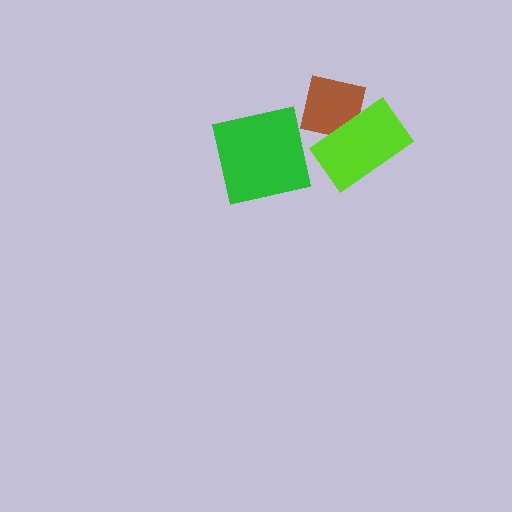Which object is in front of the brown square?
The lime rectangle is in front of the brown square.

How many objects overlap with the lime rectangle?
1 object overlaps with the lime rectangle.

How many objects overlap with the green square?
0 objects overlap with the green square.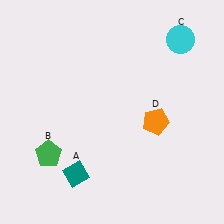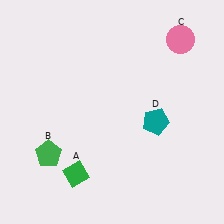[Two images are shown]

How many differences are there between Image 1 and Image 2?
There are 3 differences between the two images.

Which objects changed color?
A changed from teal to green. C changed from cyan to pink. D changed from orange to teal.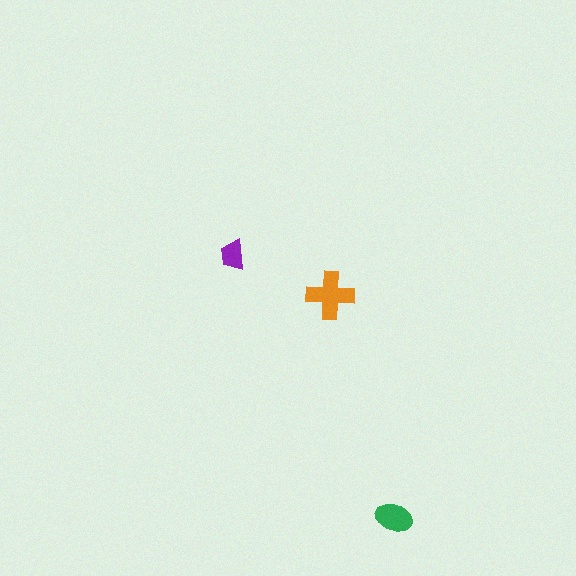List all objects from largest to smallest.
The orange cross, the green ellipse, the purple trapezoid.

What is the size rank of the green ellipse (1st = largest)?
2nd.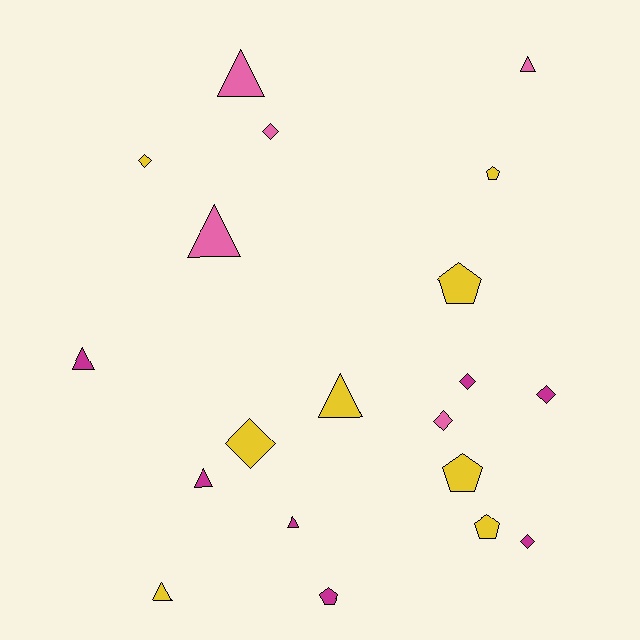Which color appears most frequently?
Yellow, with 8 objects.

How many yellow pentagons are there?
There are 4 yellow pentagons.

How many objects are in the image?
There are 20 objects.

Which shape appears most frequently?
Triangle, with 8 objects.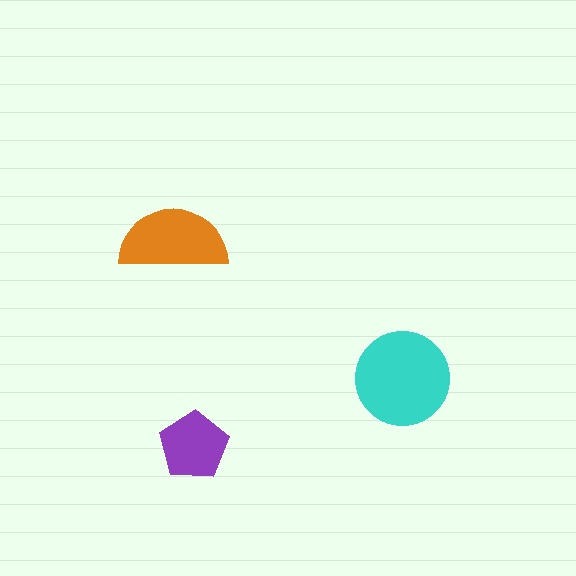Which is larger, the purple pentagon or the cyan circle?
The cyan circle.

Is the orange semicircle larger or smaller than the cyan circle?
Smaller.